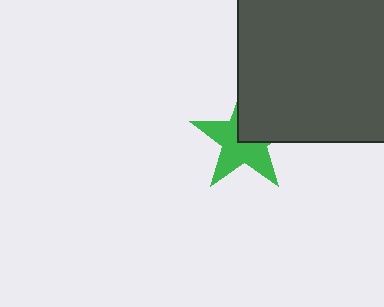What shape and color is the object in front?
The object in front is a dark gray square.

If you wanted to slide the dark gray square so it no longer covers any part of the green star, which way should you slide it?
Slide it toward the upper-right — that is the most direct way to separate the two shapes.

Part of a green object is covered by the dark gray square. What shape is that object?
It is a star.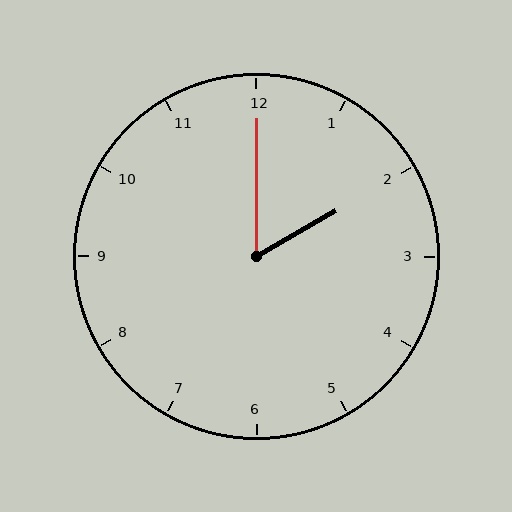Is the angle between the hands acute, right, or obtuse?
It is acute.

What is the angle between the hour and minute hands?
Approximately 60 degrees.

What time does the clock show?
2:00.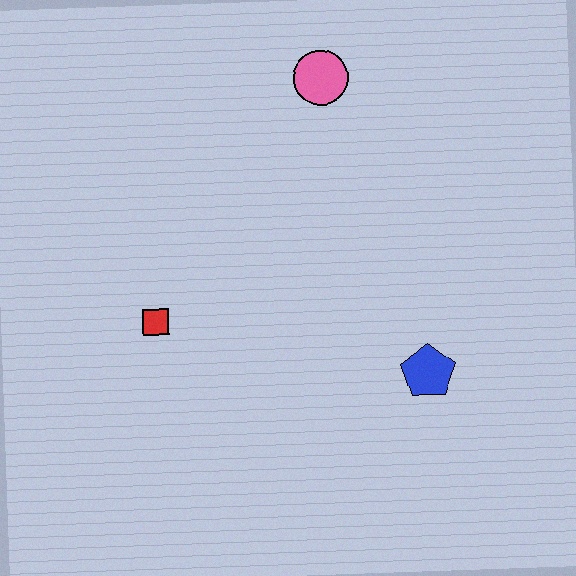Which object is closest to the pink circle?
The red square is closest to the pink circle.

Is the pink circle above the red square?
Yes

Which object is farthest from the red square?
The pink circle is farthest from the red square.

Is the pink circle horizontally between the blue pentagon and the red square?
Yes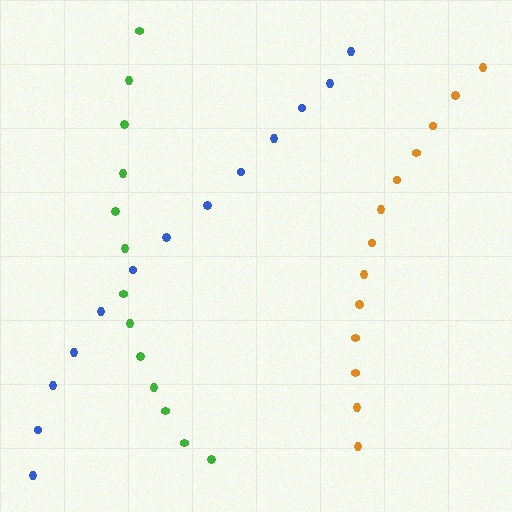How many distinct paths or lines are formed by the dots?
There are 3 distinct paths.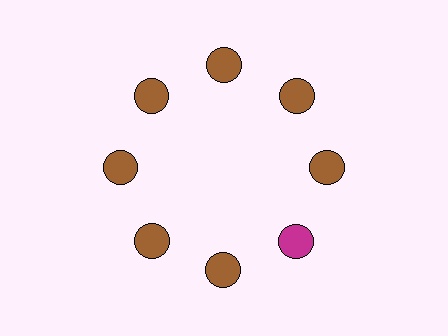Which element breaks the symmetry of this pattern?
The magenta circle at roughly the 4 o'clock position breaks the symmetry. All other shapes are brown circles.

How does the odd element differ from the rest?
It has a different color: magenta instead of brown.